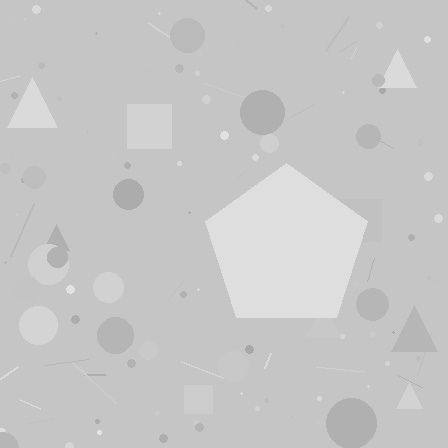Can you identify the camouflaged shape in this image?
The camouflaged shape is a pentagon.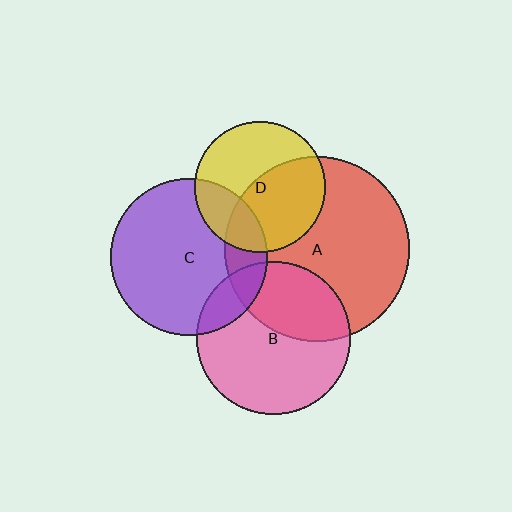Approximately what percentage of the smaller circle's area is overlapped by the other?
Approximately 50%.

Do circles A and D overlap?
Yes.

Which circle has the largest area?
Circle A (red).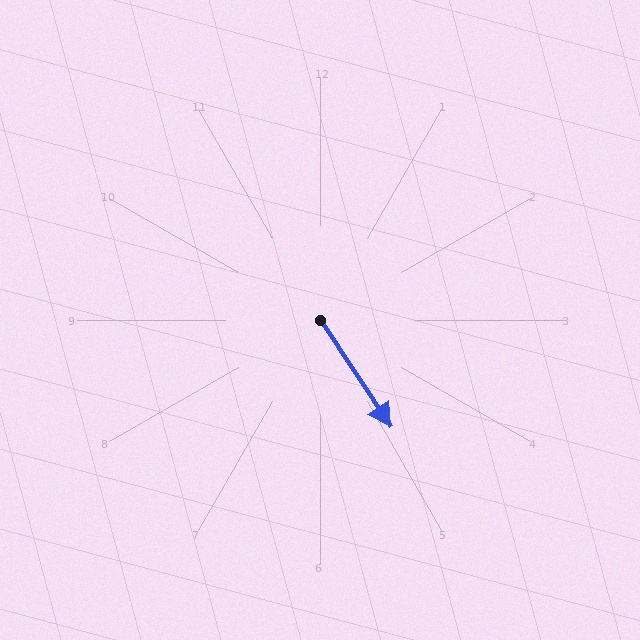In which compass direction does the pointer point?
Southeast.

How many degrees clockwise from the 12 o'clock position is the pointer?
Approximately 146 degrees.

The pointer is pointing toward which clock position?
Roughly 5 o'clock.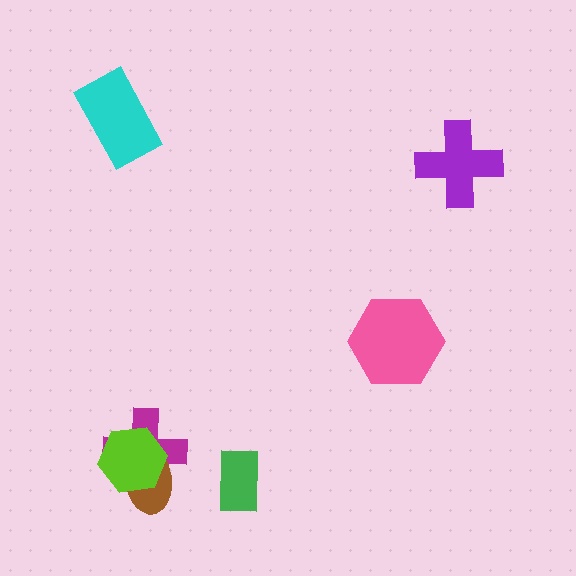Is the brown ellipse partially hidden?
Yes, it is partially covered by another shape.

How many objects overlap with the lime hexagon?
2 objects overlap with the lime hexagon.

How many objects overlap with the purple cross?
0 objects overlap with the purple cross.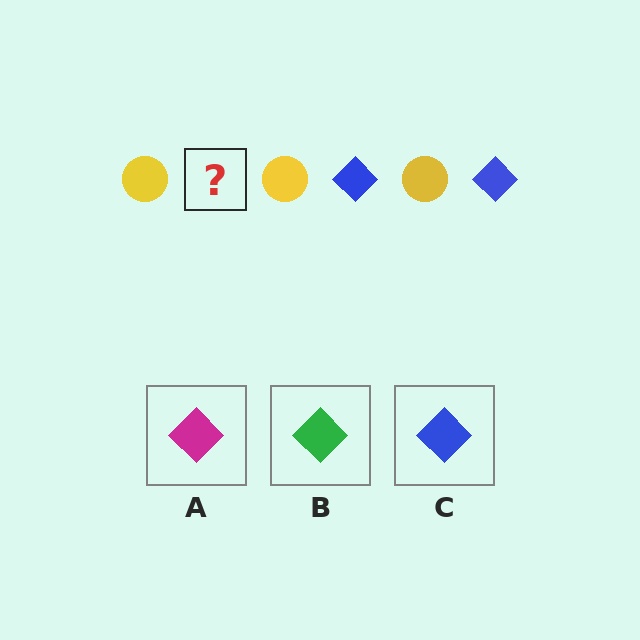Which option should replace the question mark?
Option C.